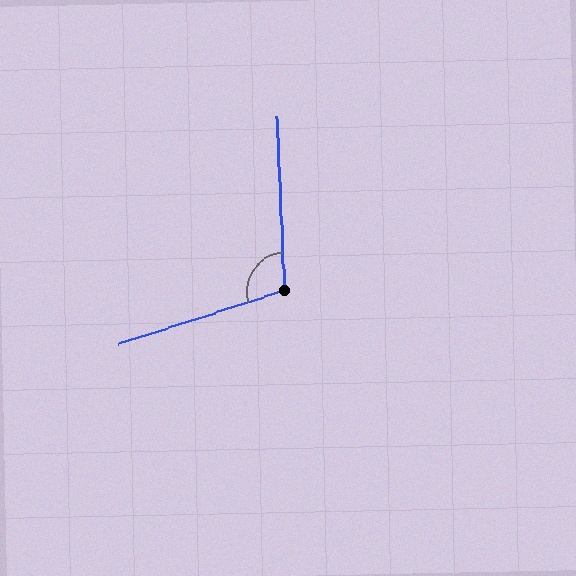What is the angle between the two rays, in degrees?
Approximately 105 degrees.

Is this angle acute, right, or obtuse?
It is obtuse.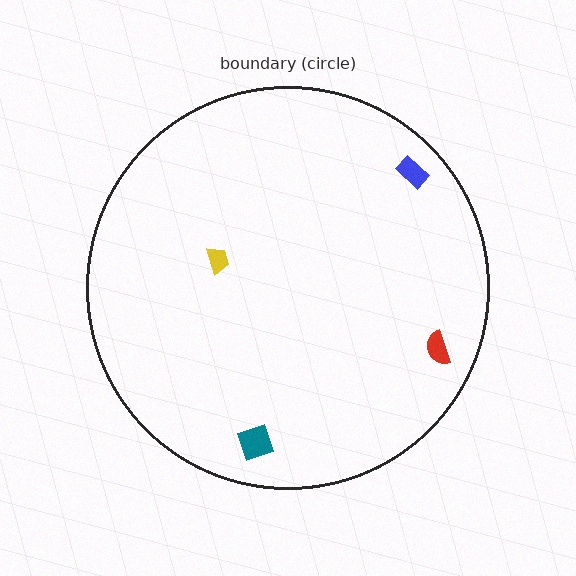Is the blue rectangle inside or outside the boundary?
Inside.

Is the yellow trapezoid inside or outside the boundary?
Inside.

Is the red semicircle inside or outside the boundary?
Inside.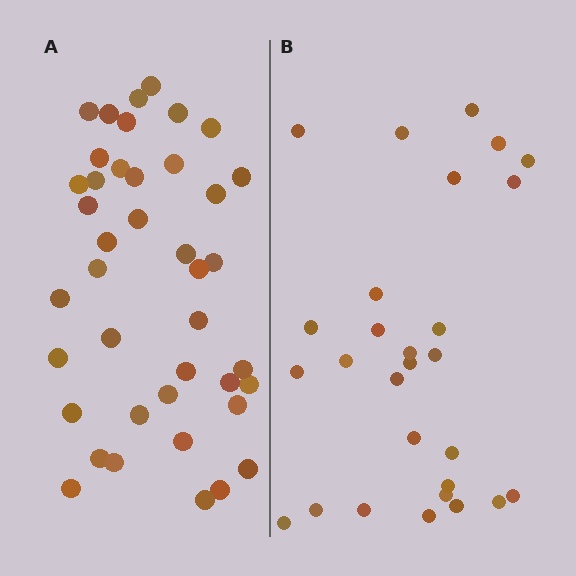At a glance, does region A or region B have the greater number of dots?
Region A (the left region) has more dots.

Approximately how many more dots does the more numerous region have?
Region A has approximately 15 more dots than region B.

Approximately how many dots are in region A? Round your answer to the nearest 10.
About 40 dots. (The exact count is 41, which rounds to 40.)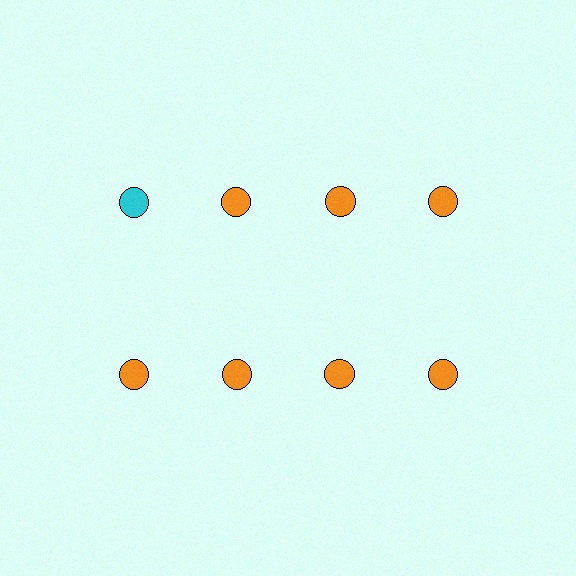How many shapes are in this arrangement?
There are 8 shapes arranged in a grid pattern.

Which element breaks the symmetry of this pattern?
The cyan circle in the top row, leftmost column breaks the symmetry. All other shapes are orange circles.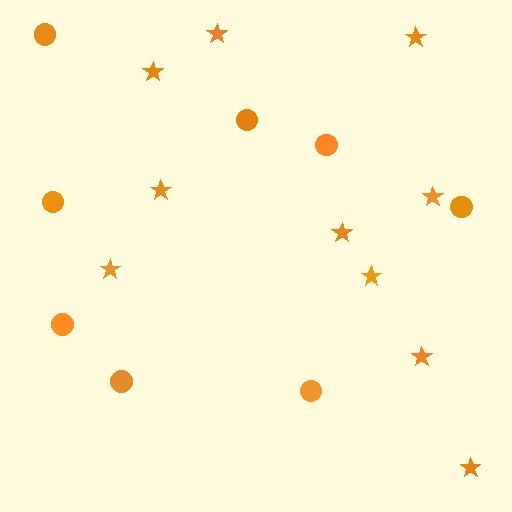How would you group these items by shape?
There are 2 groups: one group of stars (10) and one group of circles (8).